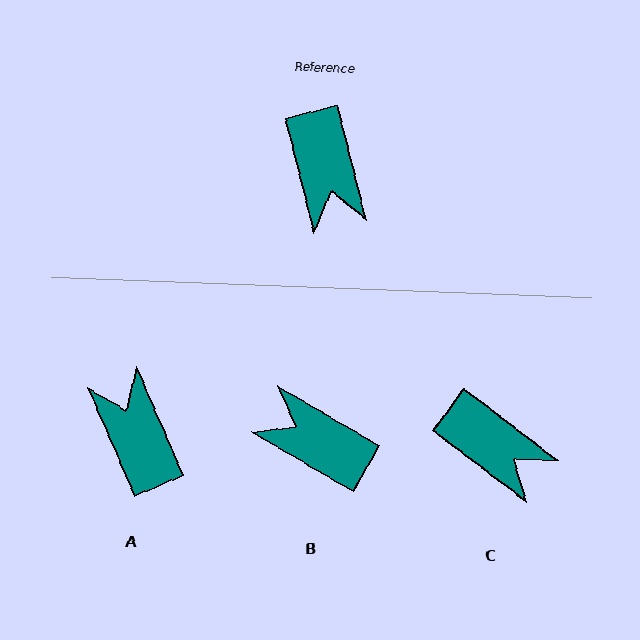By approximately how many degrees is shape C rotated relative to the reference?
Approximately 39 degrees counter-clockwise.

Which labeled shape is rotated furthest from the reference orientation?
A, about 171 degrees away.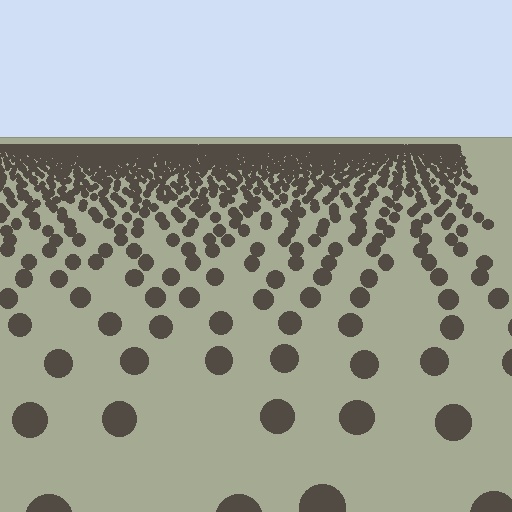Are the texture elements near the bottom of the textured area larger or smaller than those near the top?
Larger. Near the bottom, elements are closer to the viewer and appear at a bigger on-screen size.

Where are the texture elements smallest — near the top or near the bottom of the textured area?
Near the top.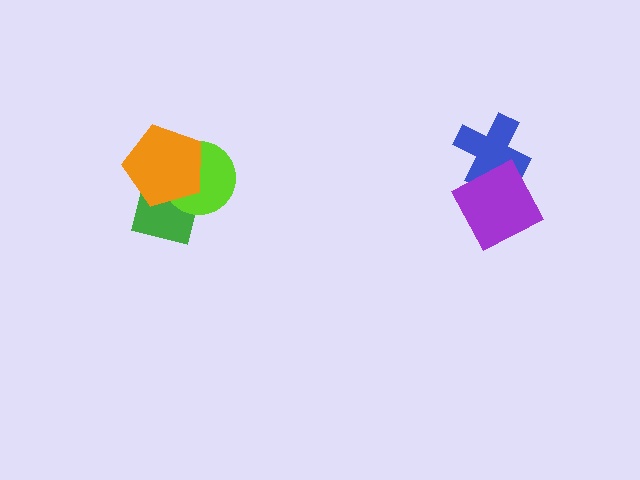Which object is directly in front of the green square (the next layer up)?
The lime circle is directly in front of the green square.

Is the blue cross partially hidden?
Yes, it is partially covered by another shape.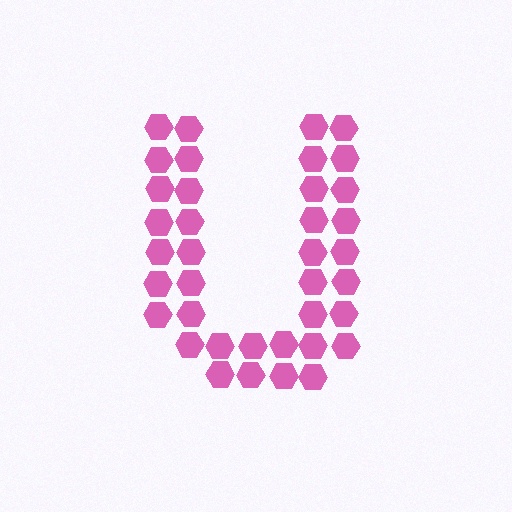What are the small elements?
The small elements are hexagons.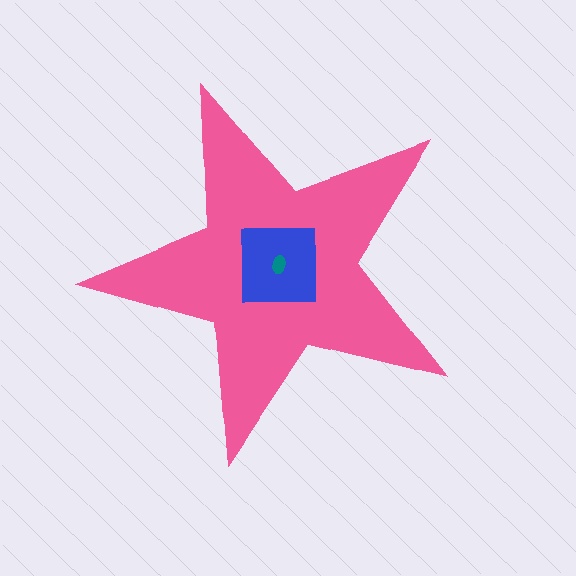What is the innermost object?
The teal ellipse.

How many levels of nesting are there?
3.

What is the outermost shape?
The pink star.